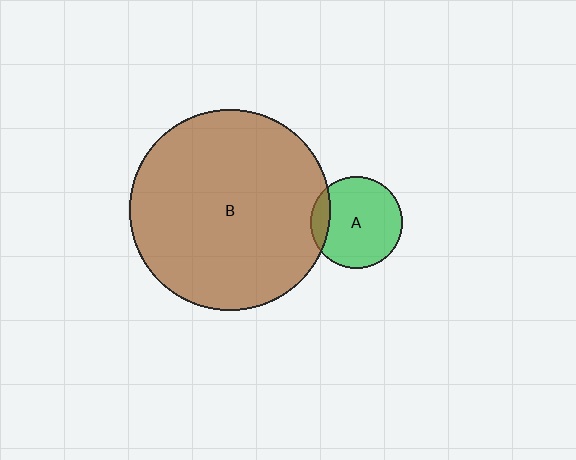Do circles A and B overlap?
Yes.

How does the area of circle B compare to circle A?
Approximately 4.7 times.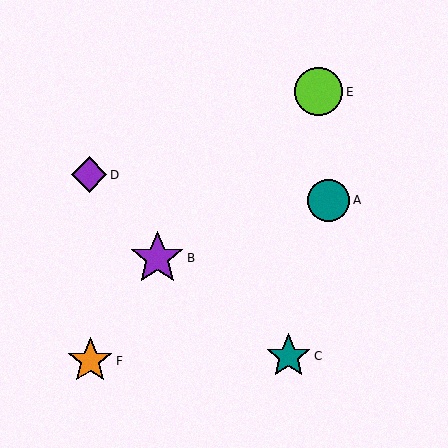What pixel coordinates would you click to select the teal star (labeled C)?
Click at (289, 356) to select the teal star C.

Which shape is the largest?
The purple star (labeled B) is the largest.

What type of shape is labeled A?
Shape A is a teal circle.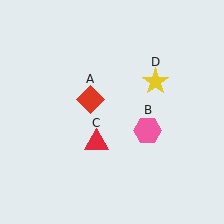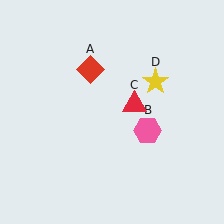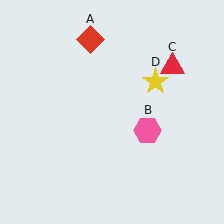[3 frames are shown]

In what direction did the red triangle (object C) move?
The red triangle (object C) moved up and to the right.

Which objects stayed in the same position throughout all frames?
Pink hexagon (object B) and yellow star (object D) remained stationary.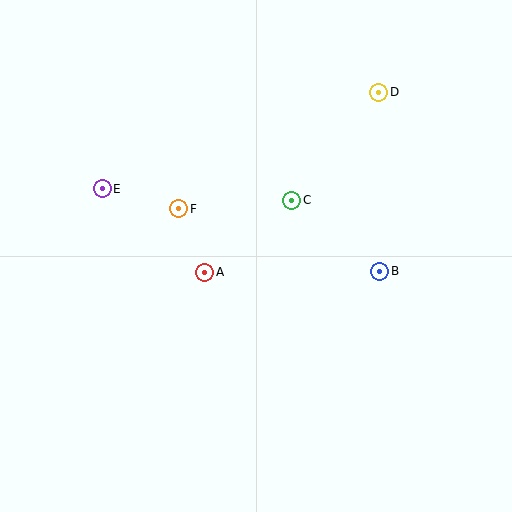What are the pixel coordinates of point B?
Point B is at (380, 271).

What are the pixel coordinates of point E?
Point E is at (102, 189).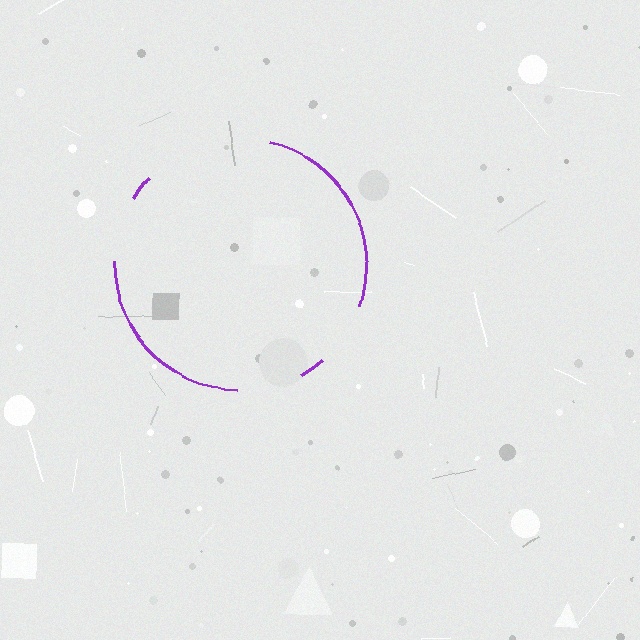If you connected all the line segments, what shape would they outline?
They would outline a circle.